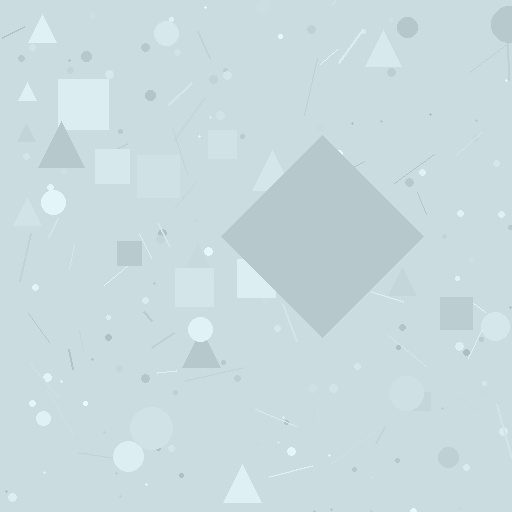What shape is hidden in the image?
A diamond is hidden in the image.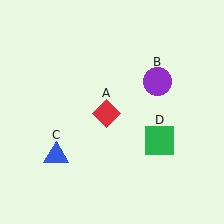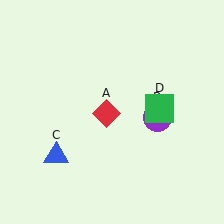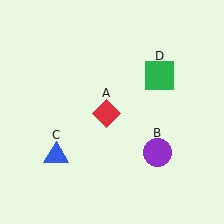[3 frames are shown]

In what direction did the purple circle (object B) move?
The purple circle (object B) moved down.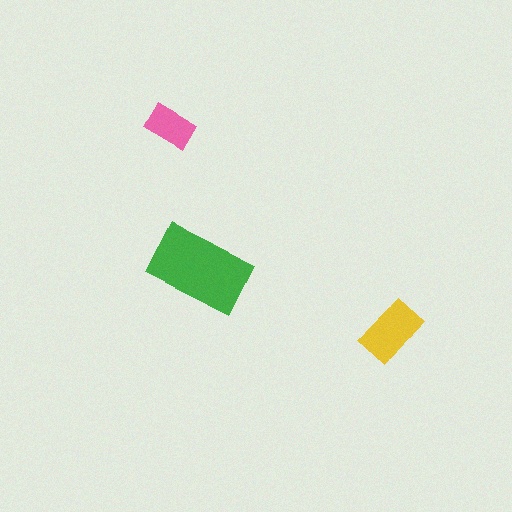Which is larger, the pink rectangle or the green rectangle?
The green one.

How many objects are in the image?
There are 3 objects in the image.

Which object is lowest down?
The yellow rectangle is bottommost.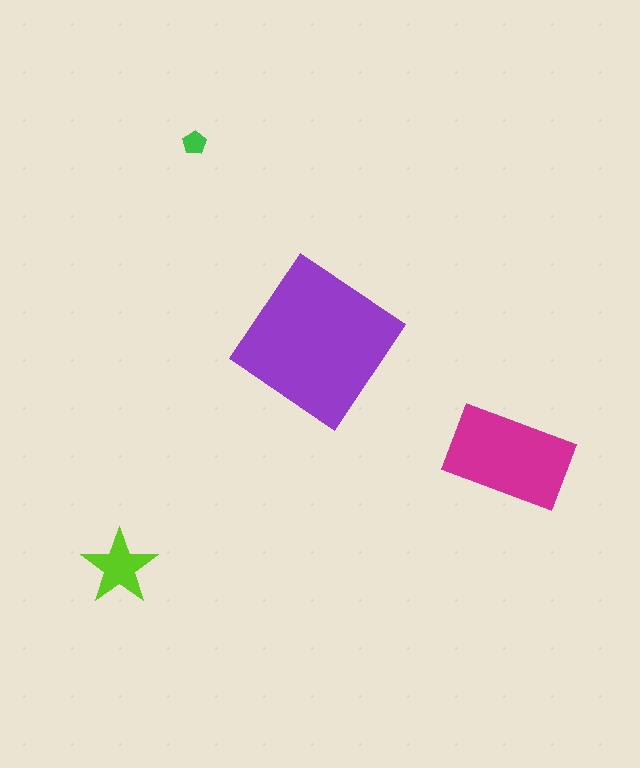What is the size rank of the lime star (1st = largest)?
3rd.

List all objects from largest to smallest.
The purple diamond, the magenta rectangle, the lime star, the green pentagon.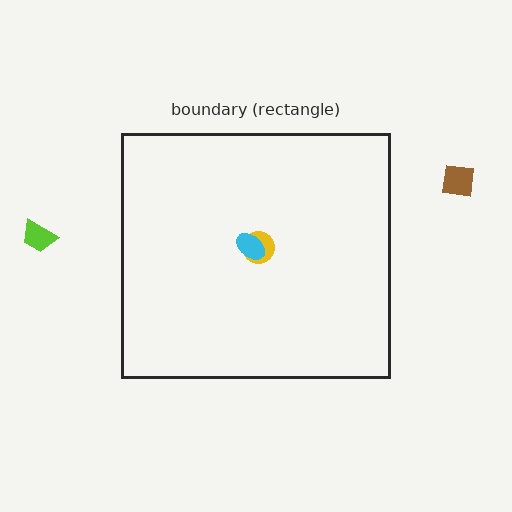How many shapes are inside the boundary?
2 inside, 2 outside.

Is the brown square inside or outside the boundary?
Outside.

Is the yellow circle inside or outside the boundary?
Inside.